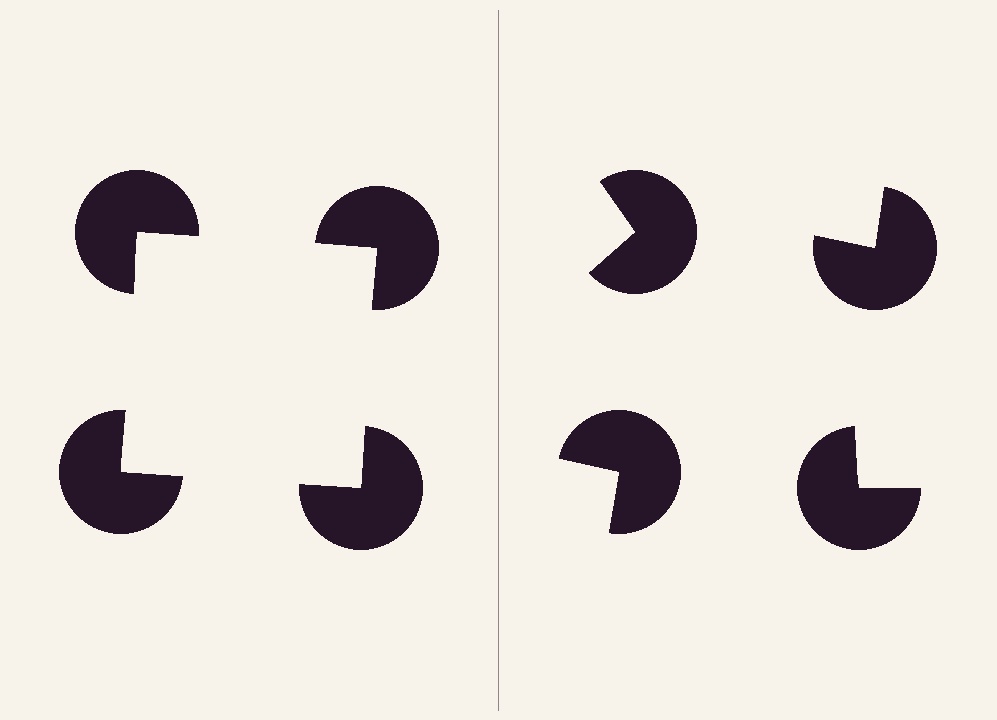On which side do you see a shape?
An illusory square appears on the left side. On the right side the wedge cuts are rotated, so no coherent shape forms.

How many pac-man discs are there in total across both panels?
8 — 4 on each side.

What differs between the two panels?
The pac-man discs are positioned identically on both sides; only the wedge orientations differ. On the left they align to a square; on the right they are misaligned.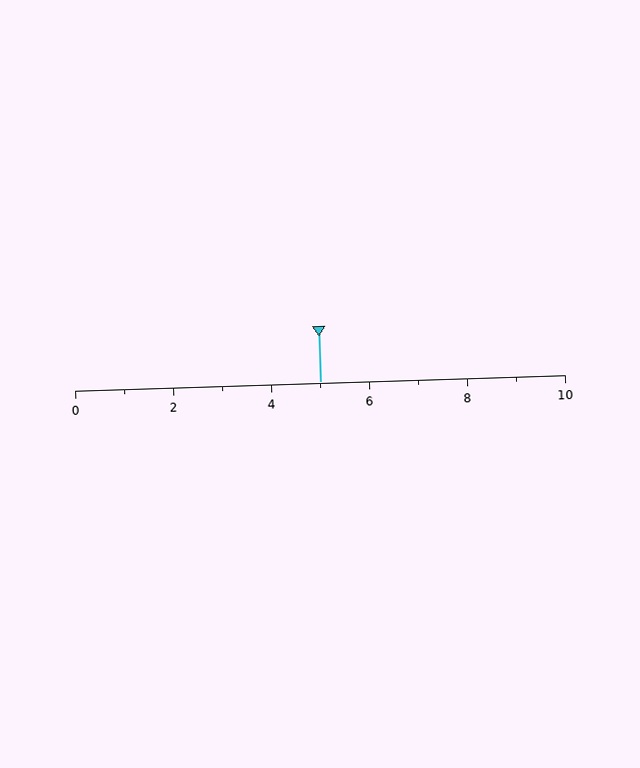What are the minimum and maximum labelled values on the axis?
The axis runs from 0 to 10.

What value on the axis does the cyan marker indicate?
The marker indicates approximately 5.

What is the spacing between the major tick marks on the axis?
The major ticks are spaced 2 apart.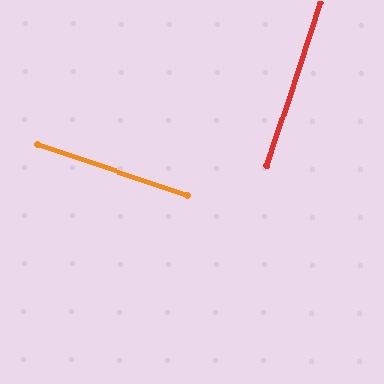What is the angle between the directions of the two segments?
Approximately 89 degrees.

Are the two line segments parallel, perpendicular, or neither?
Perpendicular — they meet at approximately 89°.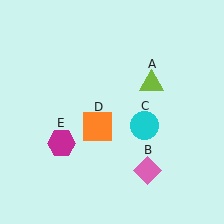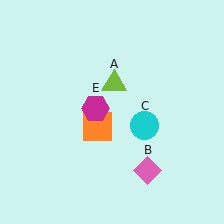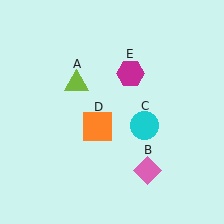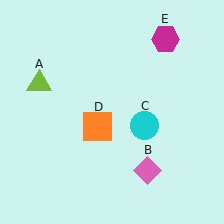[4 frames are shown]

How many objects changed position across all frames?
2 objects changed position: lime triangle (object A), magenta hexagon (object E).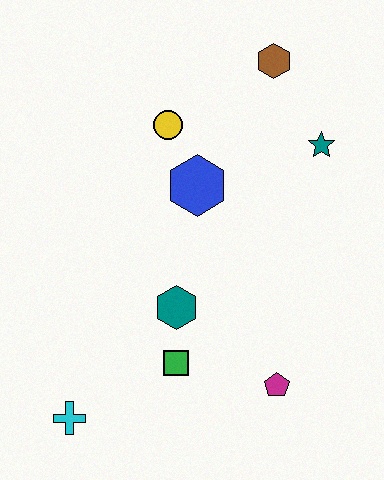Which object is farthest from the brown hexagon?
The cyan cross is farthest from the brown hexagon.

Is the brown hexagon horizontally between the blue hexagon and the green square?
No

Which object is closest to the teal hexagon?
The green square is closest to the teal hexagon.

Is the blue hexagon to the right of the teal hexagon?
Yes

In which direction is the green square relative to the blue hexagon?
The green square is below the blue hexagon.